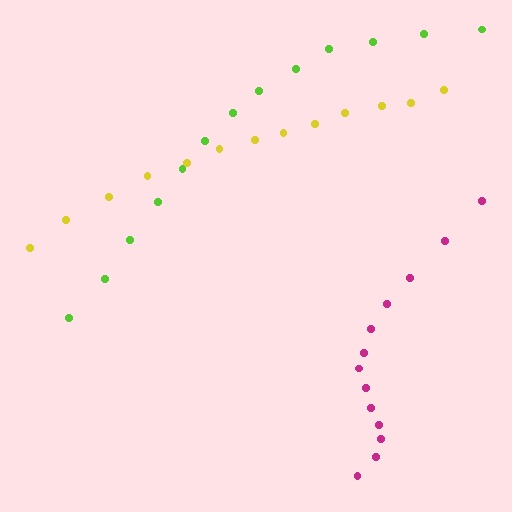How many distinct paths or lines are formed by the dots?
There are 3 distinct paths.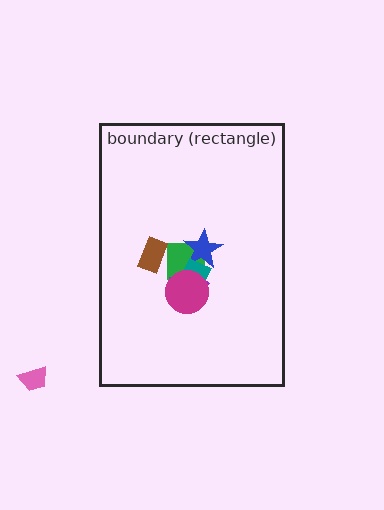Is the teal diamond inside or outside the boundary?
Inside.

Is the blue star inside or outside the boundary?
Inside.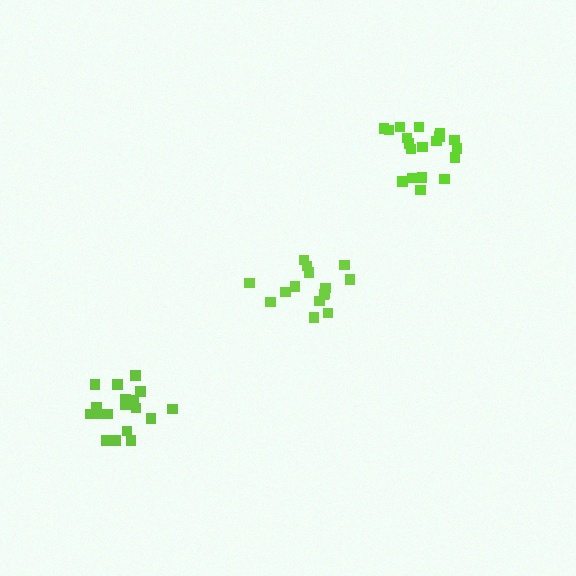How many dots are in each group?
Group 1: 19 dots, Group 2: 15 dots, Group 3: 19 dots (53 total).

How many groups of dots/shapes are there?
There are 3 groups.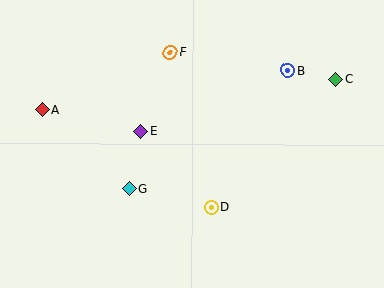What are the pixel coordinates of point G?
Point G is at (129, 188).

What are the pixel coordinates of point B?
Point B is at (288, 70).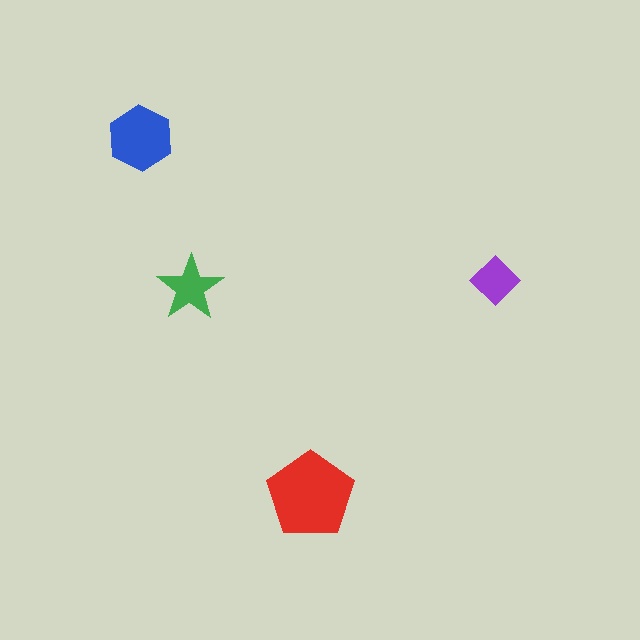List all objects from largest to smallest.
The red pentagon, the blue hexagon, the green star, the purple diamond.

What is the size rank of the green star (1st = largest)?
3rd.